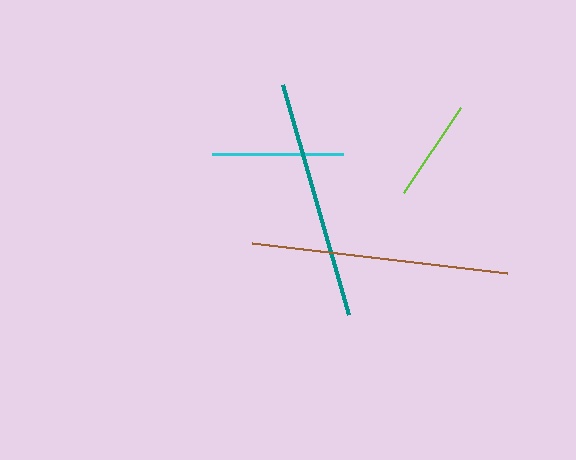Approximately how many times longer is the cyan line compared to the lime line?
The cyan line is approximately 1.3 times the length of the lime line.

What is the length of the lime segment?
The lime segment is approximately 102 pixels long.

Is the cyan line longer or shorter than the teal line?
The teal line is longer than the cyan line.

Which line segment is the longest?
The brown line is the longest at approximately 256 pixels.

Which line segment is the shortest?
The lime line is the shortest at approximately 102 pixels.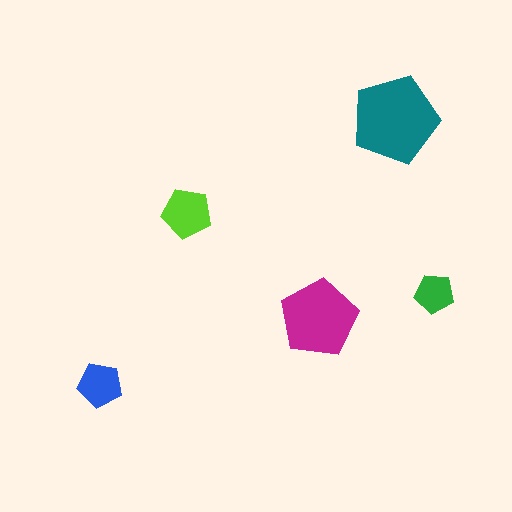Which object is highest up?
The teal pentagon is topmost.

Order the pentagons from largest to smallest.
the teal one, the magenta one, the lime one, the blue one, the green one.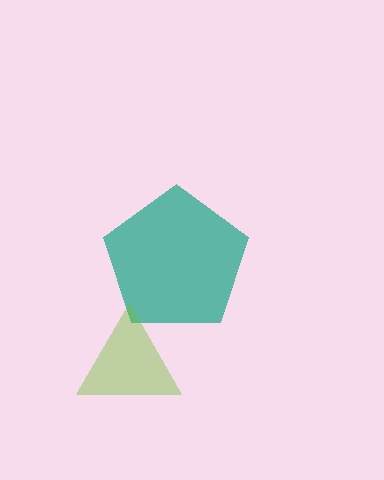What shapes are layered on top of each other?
The layered shapes are: a teal pentagon, a lime triangle.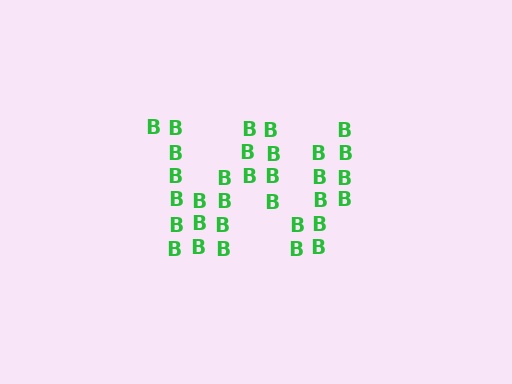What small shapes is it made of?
It is made of small letter B's.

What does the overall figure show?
The overall figure shows the letter W.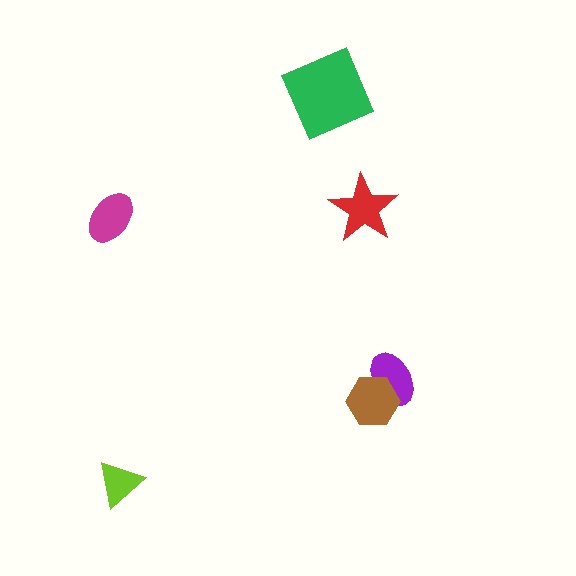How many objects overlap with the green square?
0 objects overlap with the green square.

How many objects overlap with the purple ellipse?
1 object overlaps with the purple ellipse.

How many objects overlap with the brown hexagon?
1 object overlaps with the brown hexagon.